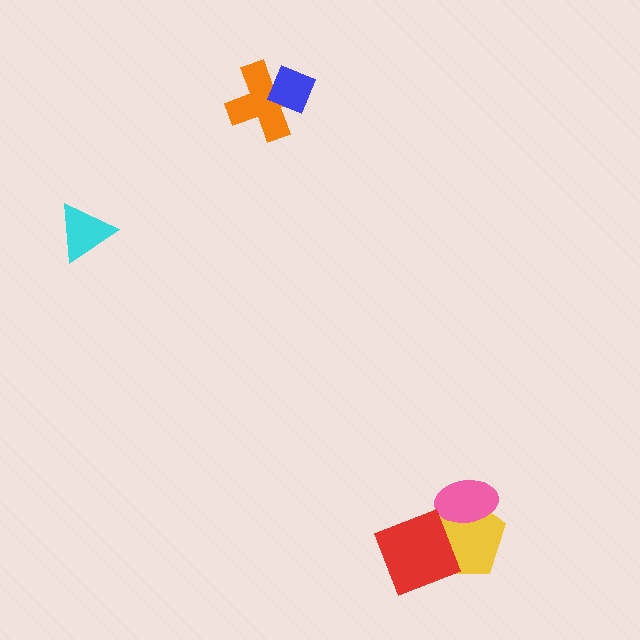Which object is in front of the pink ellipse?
The red diamond is in front of the pink ellipse.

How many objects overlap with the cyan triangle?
0 objects overlap with the cyan triangle.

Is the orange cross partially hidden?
Yes, it is partially covered by another shape.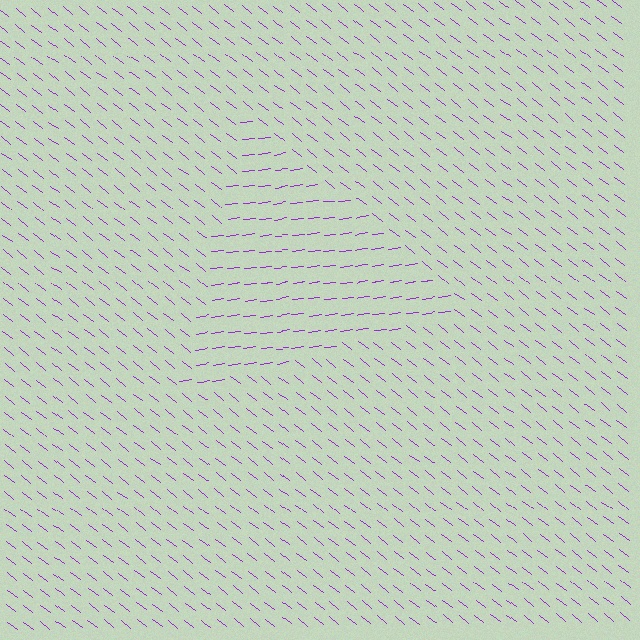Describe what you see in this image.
The image is filled with small purple line segments. A triangle region in the image has lines oriented differently from the surrounding lines, creating a visible texture boundary.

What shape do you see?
I see a triangle.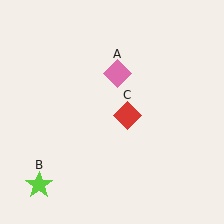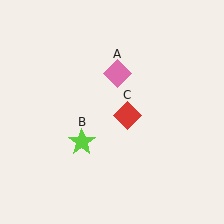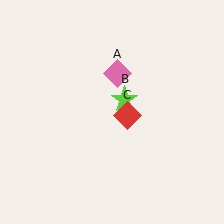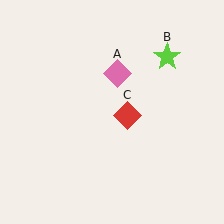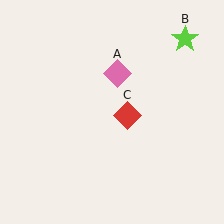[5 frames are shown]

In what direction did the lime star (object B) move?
The lime star (object B) moved up and to the right.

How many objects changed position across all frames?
1 object changed position: lime star (object B).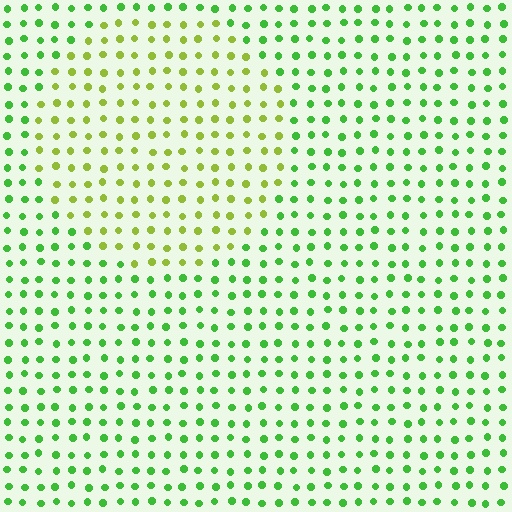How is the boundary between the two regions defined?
The boundary is defined purely by a slight shift in hue (about 38 degrees). Spacing, size, and orientation are identical on both sides.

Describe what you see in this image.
The image is filled with small green elements in a uniform arrangement. A circle-shaped region is visible where the elements are tinted to a slightly different hue, forming a subtle color boundary.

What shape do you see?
I see a circle.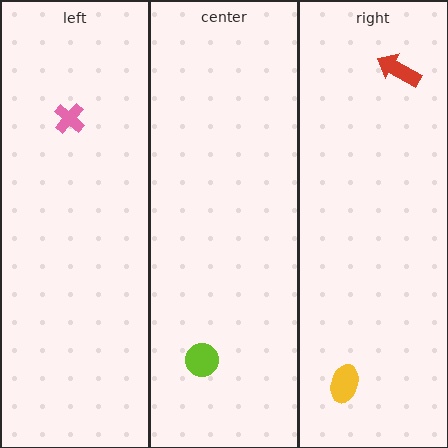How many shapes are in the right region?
2.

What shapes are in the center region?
The lime circle.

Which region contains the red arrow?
The right region.